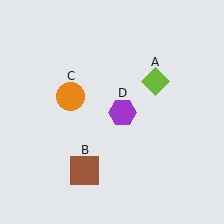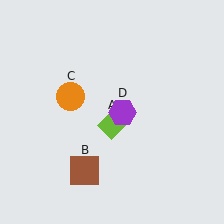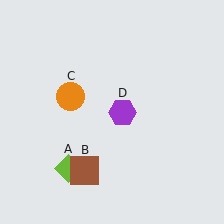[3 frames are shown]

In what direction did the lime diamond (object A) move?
The lime diamond (object A) moved down and to the left.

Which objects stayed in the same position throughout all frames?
Brown square (object B) and orange circle (object C) and purple hexagon (object D) remained stationary.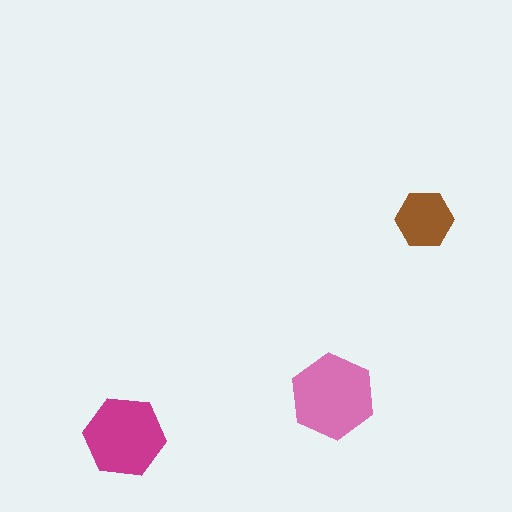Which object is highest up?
The brown hexagon is topmost.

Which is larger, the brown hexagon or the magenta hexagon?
The magenta one.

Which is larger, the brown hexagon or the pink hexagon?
The pink one.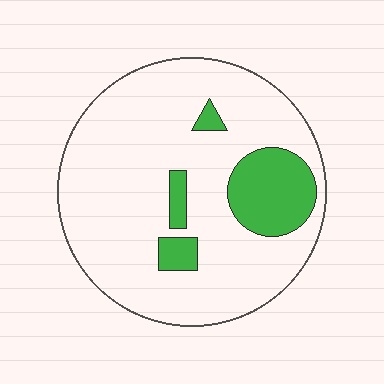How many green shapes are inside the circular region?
4.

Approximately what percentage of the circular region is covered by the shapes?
Approximately 15%.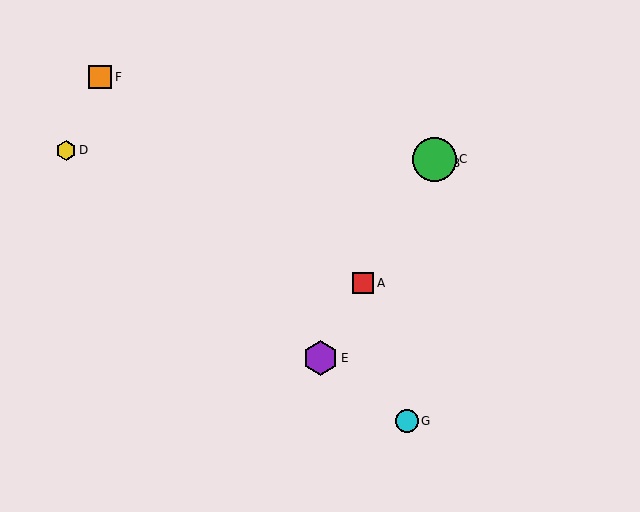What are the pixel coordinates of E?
Object E is at (320, 358).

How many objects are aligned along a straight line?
4 objects (A, B, C, E) are aligned along a straight line.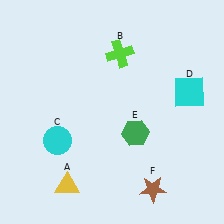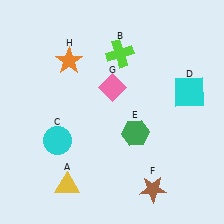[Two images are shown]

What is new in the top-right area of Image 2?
A pink diamond (G) was added in the top-right area of Image 2.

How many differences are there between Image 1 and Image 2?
There are 2 differences between the two images.